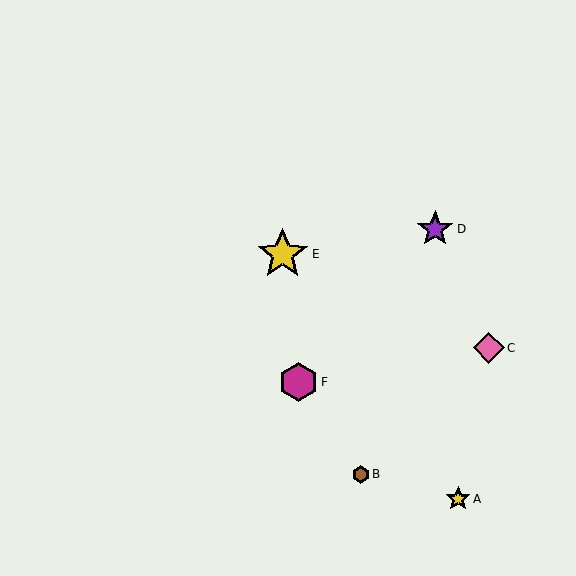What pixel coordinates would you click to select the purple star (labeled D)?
Click at (435, 229) to select the purple star D.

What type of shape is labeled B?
Shape B is a brown hexagon.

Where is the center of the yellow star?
The center of the yellow star is at (458, 499).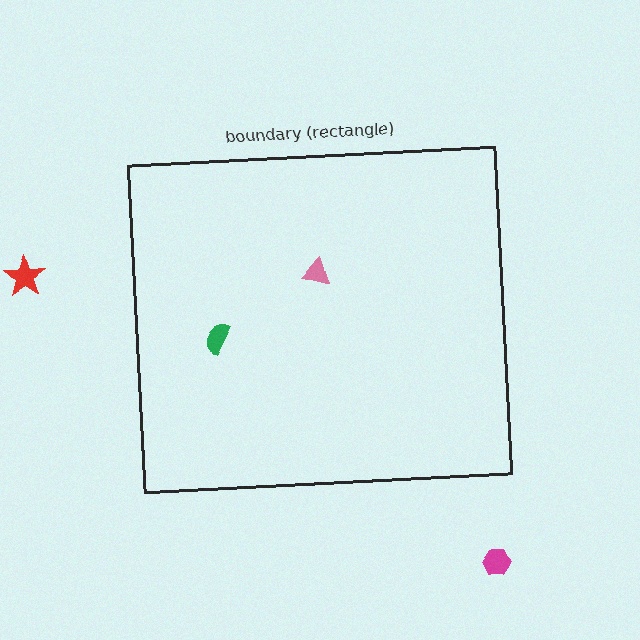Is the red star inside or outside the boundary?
Outside.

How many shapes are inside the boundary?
2 inside, 2 outside.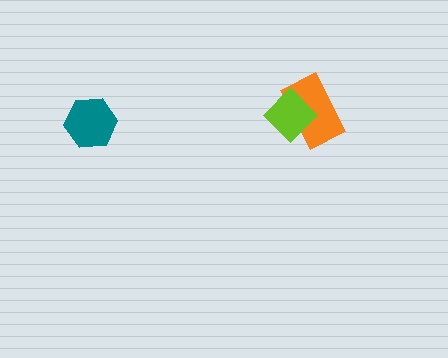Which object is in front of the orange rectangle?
The lime diamond is in front of the orange rectangle.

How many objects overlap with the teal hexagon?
0 objects overlap with the teal hexagon.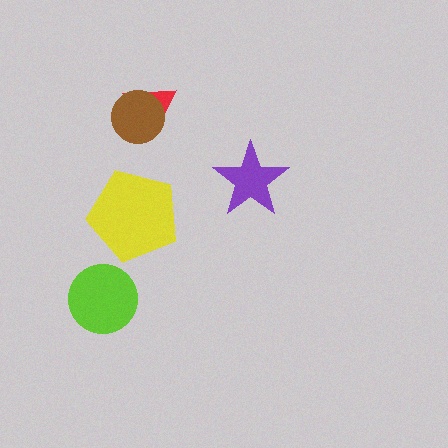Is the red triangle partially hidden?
Yes, it is partially covered by another shape.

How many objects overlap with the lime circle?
0 objects overlap with the lime circle.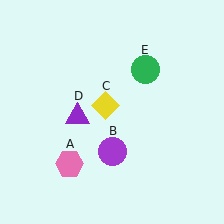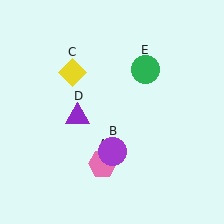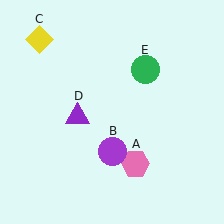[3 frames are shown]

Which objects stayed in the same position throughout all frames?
Purple circle (object B) and purple triangle (object D) and green circle (object E) remained stationary.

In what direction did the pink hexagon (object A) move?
The pink hexagon (object A) moved right.